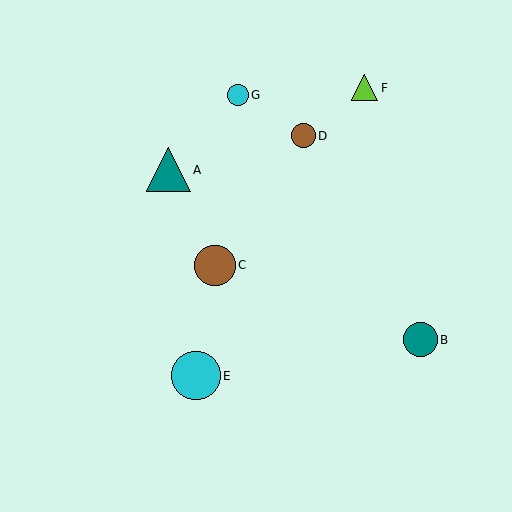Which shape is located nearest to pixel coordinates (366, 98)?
The lime triangle (labeled F) at (365, 88) is nearest to that location.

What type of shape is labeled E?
Shape E is a cyan circle.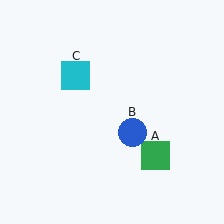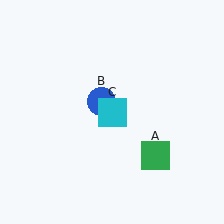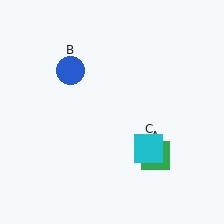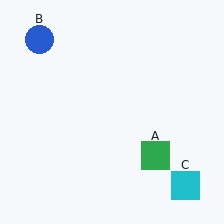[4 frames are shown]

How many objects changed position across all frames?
2 objects changed position: blue circle (object B), cyan square (object C).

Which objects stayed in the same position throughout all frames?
Green square (object A) remained stationary.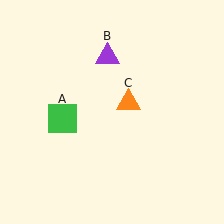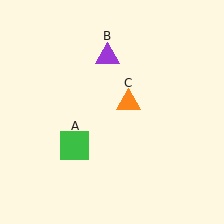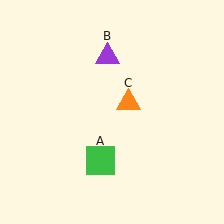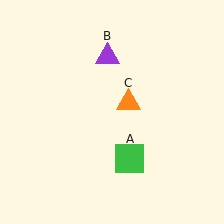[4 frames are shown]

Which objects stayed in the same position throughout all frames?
Purple triangle (object B) and orange triangle (object C) remained stationary.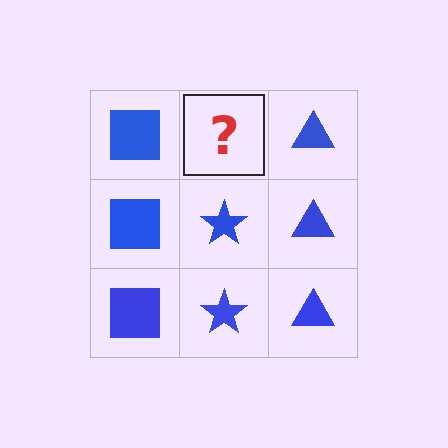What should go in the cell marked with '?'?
The missing cell should contain a blue star.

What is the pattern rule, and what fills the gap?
The rule is that each column has a consistent shape. The gap should be filled with a blue star.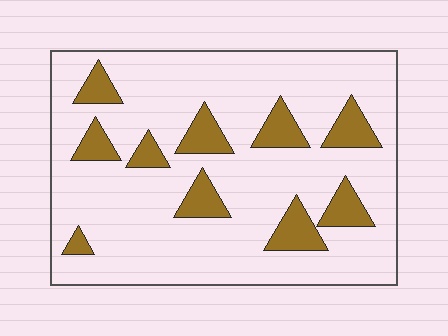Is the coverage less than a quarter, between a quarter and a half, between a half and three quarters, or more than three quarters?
Less than a quarter.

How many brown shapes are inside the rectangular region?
10.